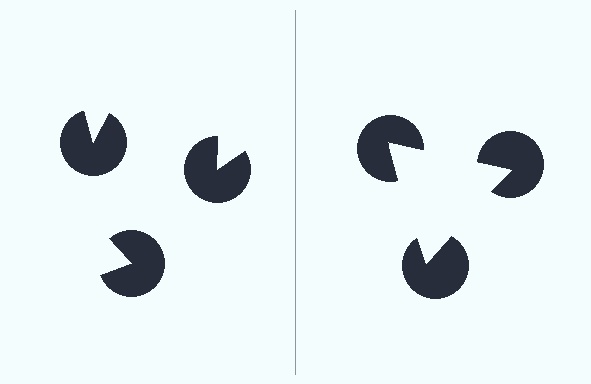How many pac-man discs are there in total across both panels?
6 — 3 on each side.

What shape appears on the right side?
An illusory triangle.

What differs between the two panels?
The pac-man discs are positioned identically on both sides; only the wedge orientations differ. On the right they align to a triangle; on the left they are misaligned.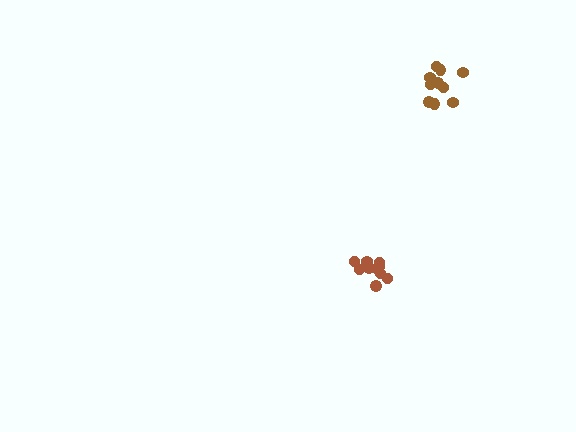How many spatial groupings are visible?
There are 2 spatial groupings.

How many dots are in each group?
Group 1: 10 dots, Group 2: 11 dots (21 total).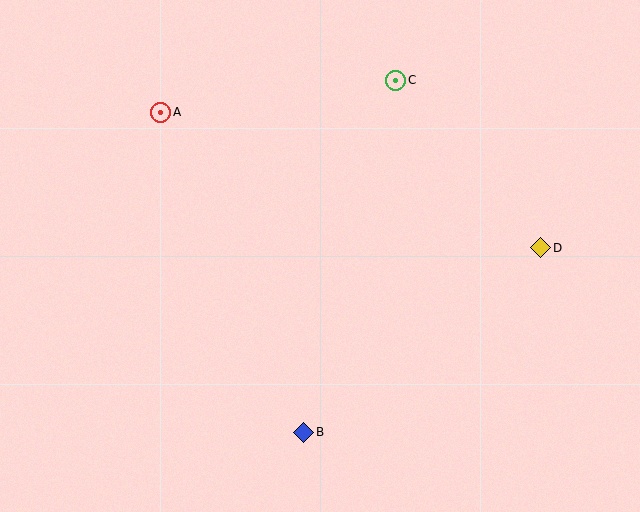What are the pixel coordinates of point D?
Point D is at (541, 248).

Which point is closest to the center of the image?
Point B at (304, 432) is closest to the center.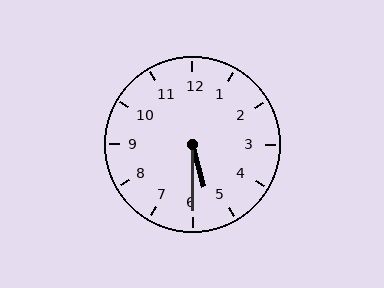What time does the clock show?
5:30.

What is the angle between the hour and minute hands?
Approximately 15 degrees.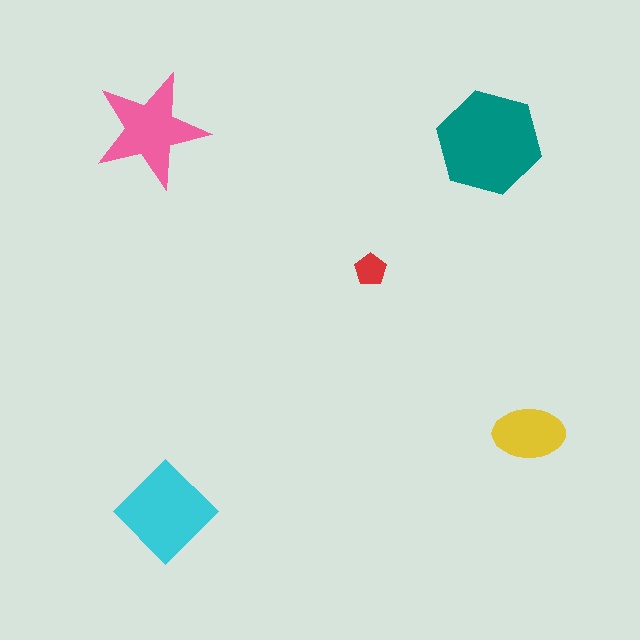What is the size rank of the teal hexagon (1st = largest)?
1st.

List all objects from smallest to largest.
The red pentagon, the yellow ellipse, the pink star, the cyan diamond, the teal hexagon.